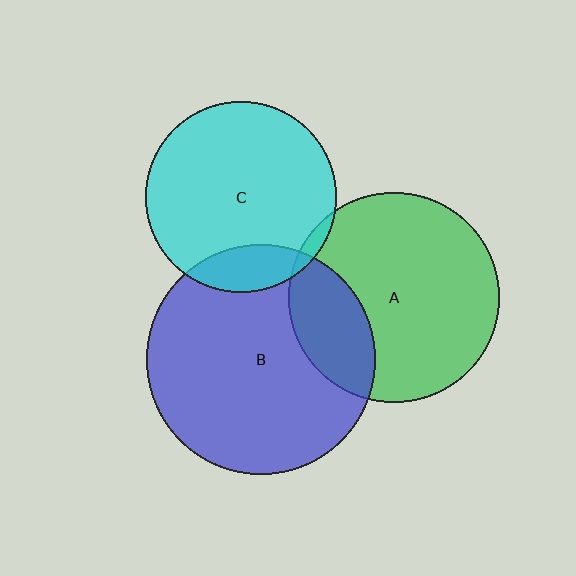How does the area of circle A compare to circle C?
Approximately 1.2 times.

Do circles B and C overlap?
Yes.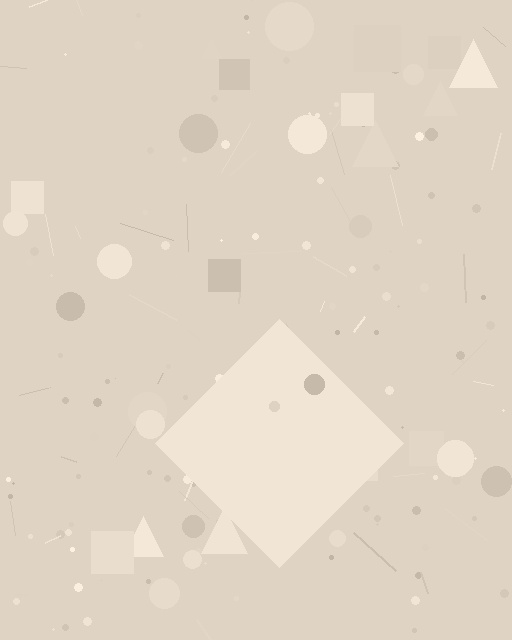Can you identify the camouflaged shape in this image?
The camouflaged shape is a diamond.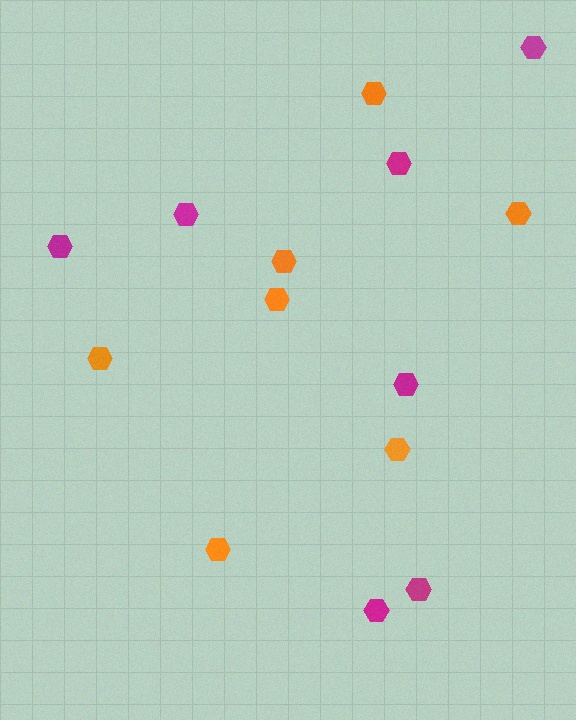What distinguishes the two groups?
There are 2 groups: one group of magenta hexagons (7) and one group of orange hexagons (7).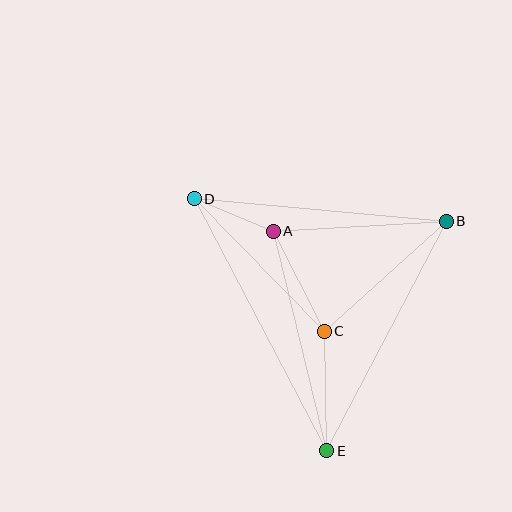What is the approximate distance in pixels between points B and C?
The distance between B and C is approximately 164 pixels.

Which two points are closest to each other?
Points A and D are closest to each other.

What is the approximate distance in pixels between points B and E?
The distance between B and E is approximately 259 pixels.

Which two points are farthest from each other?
Points D and E are farthest from each other.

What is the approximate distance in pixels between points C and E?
The distance between C and E is approximately 119 pixels.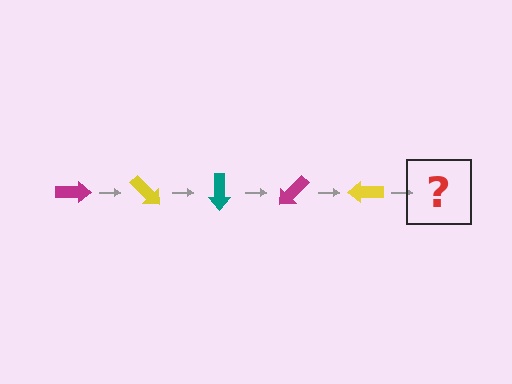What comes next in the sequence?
The next element should be a teal arrow, rotated 225 degrees from the start.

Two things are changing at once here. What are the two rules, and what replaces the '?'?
The two rules are that it rotates 45 degrees each step and the color cycles through magenta, yellow, and teal. The '?' should be a teal arrow, rotated 225 degrees from the start.